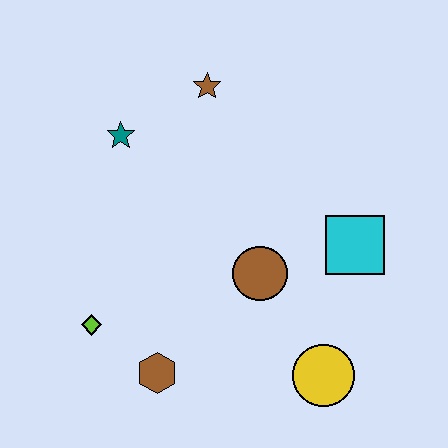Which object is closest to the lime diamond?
The brown hexagon is closest to the lime diamond.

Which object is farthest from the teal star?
The yellow circle is farthest from the teal star.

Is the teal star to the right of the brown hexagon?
No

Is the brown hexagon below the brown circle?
Yes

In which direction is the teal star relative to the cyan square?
The teal star is to the left of the cyan square.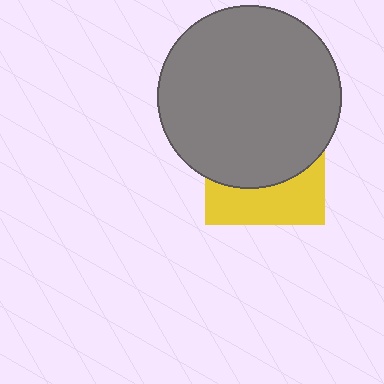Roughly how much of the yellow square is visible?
A small part of it is visible (roughly 38%).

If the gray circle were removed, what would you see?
You would see the complete yellow square.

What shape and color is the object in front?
The object in front is a gray circle.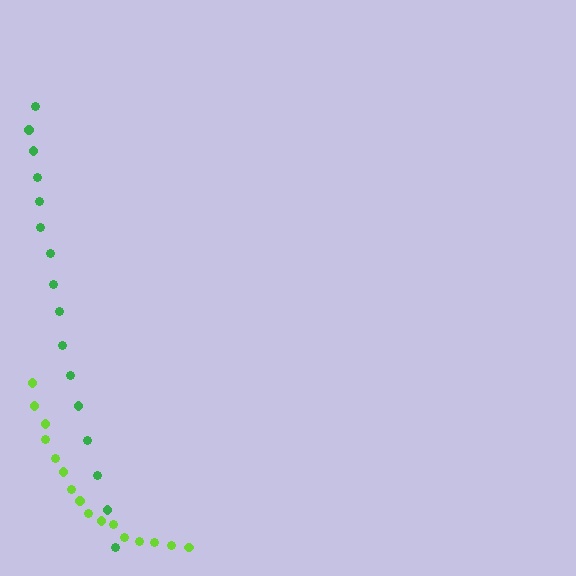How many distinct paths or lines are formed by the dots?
There are 2 distinct paths.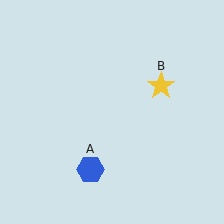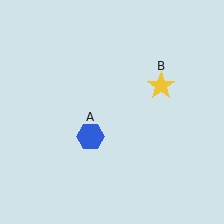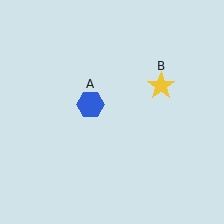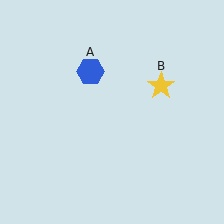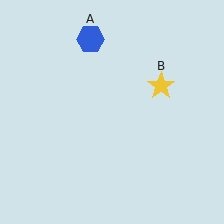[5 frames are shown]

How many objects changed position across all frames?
1 object changed position: blue hexagon (object A).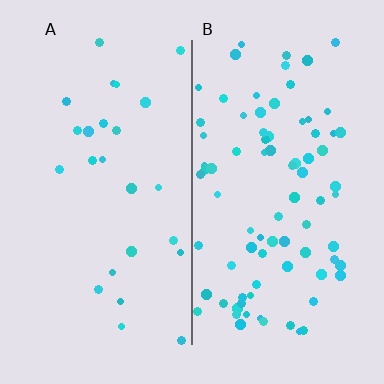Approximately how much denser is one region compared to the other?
Approximately 3.2× — region B over region A.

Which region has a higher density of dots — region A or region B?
B (the right).